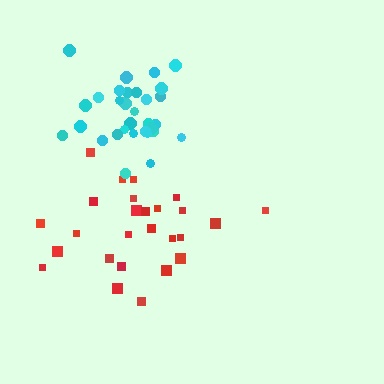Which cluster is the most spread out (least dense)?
Red.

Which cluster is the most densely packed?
Cyan.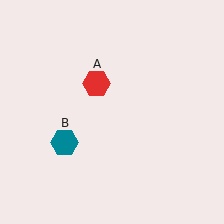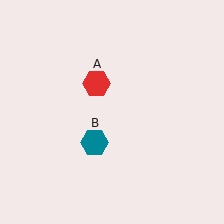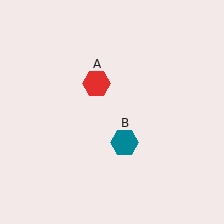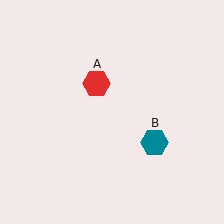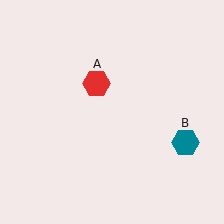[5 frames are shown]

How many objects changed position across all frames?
1 object changed position: teal hexagon (object B).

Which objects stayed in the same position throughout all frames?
Red hexagon (object A) remained stationary.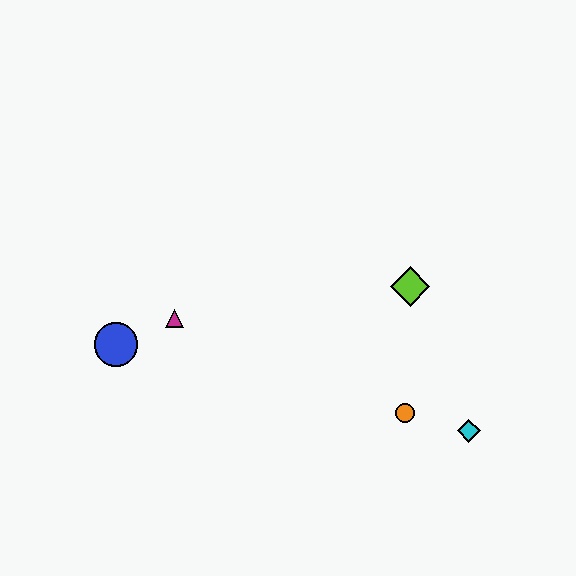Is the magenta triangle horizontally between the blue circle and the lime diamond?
Yes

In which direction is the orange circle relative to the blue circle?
The orange circle is to the right of the blue circle.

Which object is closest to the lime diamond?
The orange circle is closest to the lime diamond.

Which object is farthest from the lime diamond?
The blue circle is farthest from the lime diamond.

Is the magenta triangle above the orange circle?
Yes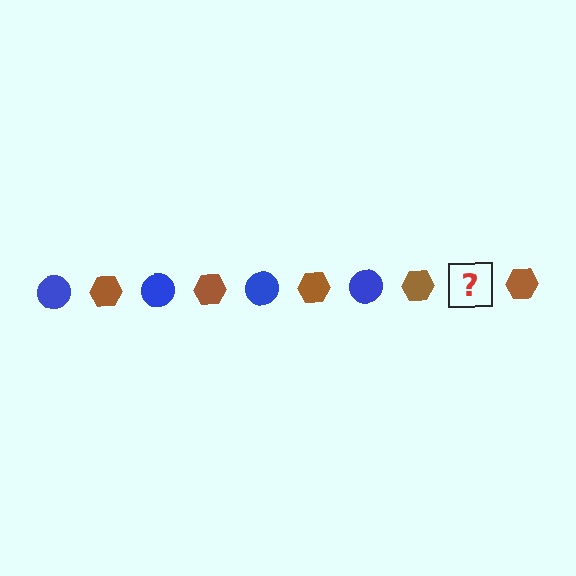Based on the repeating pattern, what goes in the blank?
The blank should be a blue circle.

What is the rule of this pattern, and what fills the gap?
The rule is that the pattern alternates between blue circle and brown hexagon. The gap should be filled with a blue circle.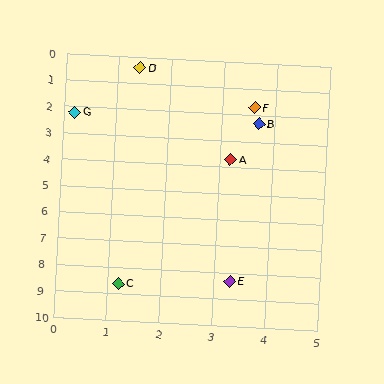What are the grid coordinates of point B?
Point B is at approximately (3.7, 2.3).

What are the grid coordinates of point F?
Point F is at approximately (3.6, 1.7).